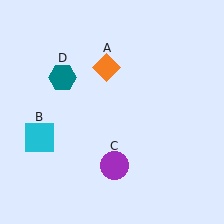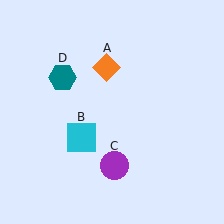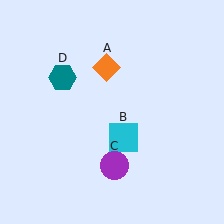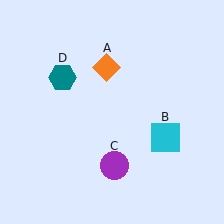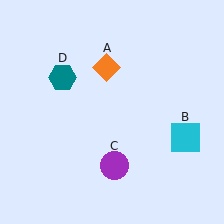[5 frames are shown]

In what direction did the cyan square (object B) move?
The cyan square (object B) moved right.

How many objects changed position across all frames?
1 object changed position: cyan square (object B).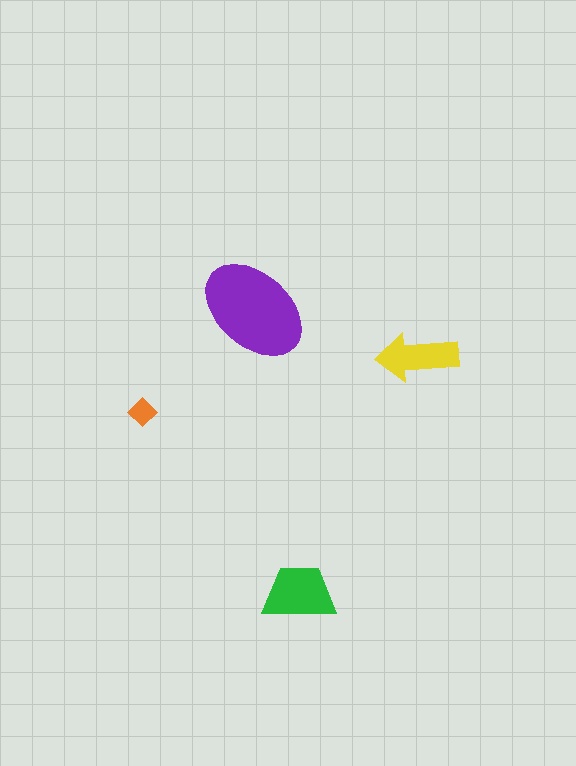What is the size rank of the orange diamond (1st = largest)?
4th.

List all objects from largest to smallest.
The purple ellipse, the green trapezoid, the yellow arrow, the orange diamond.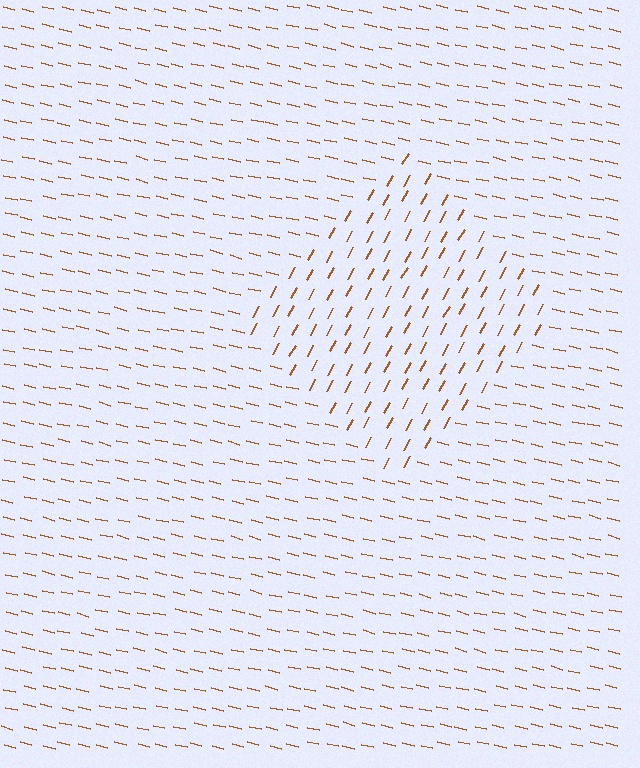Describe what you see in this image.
The image is filled with small brown line segments. A diamond region in the image has lines oriented differently from the surrounding lines, creating a visible texture boundary.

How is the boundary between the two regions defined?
The boundary is defined purely by a change in line orientation (approximately 74 degrees difference). All lines are the same color and thickness.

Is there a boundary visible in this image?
Yes, there is a texture boundary formed by a change in line orientation.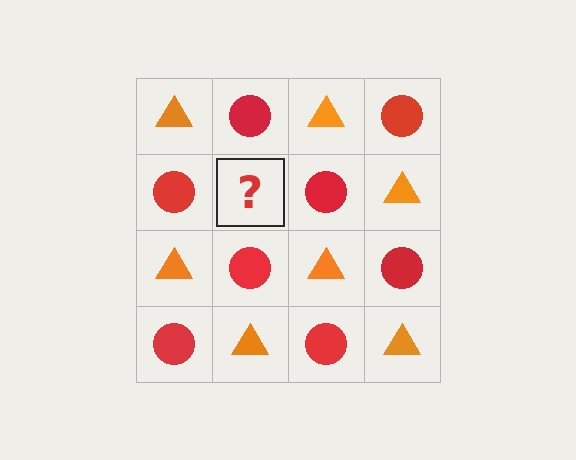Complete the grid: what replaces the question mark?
The question mark should be replaced with an orange triangle.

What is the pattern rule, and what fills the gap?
The rule is that it alternates orange triangle and red circle in a checkerboard pattern. The gap should be filled with an orange triangle.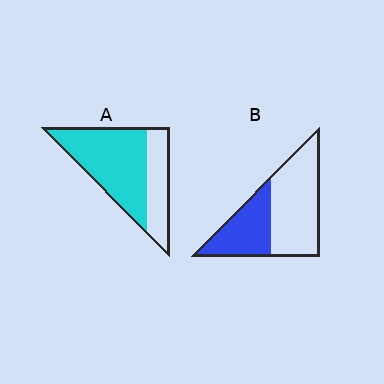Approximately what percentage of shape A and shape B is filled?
A is approximately 70% and B is approximately 40%.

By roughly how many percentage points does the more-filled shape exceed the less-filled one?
By roughly 30 percentage points (A over B).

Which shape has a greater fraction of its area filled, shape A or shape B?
Shape A.